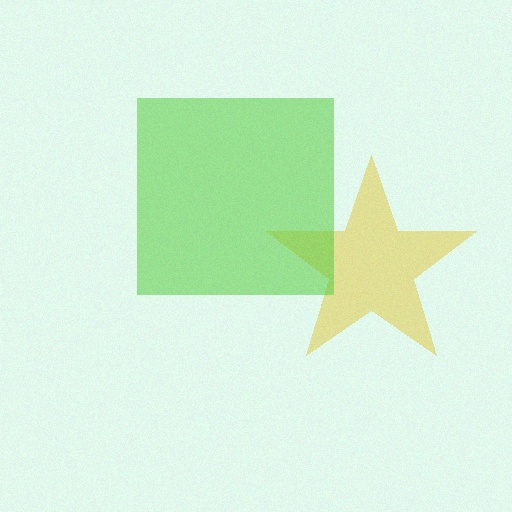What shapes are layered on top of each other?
The layered shapes are: a yellow star, a lime square.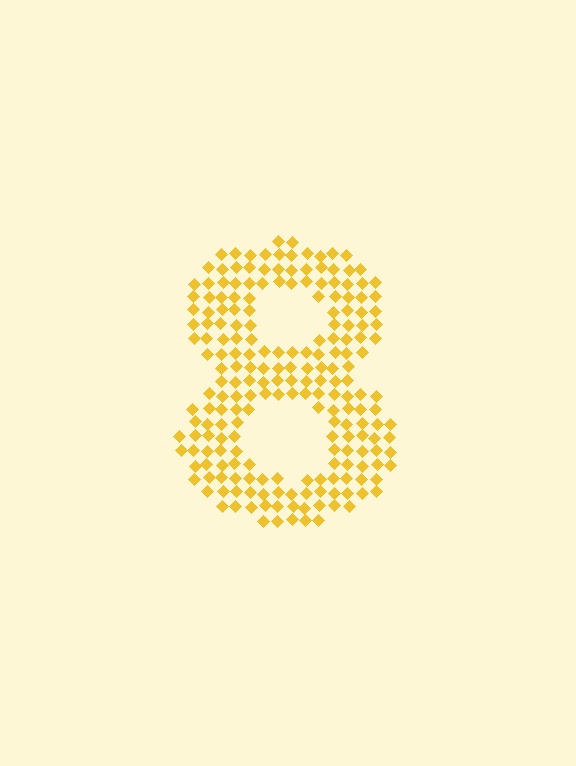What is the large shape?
The large shape is the digit 8.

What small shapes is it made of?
It is made of small diamonds.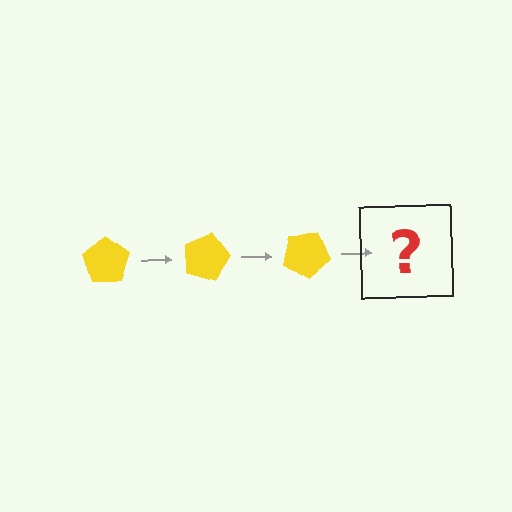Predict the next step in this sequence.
The next step is a yellow pentagon rotated 45 degrees.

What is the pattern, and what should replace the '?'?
The pattern is that the pentagon rotates 15 degrees each step. The '?' should be a yellow pentagon rotated 45 degrees.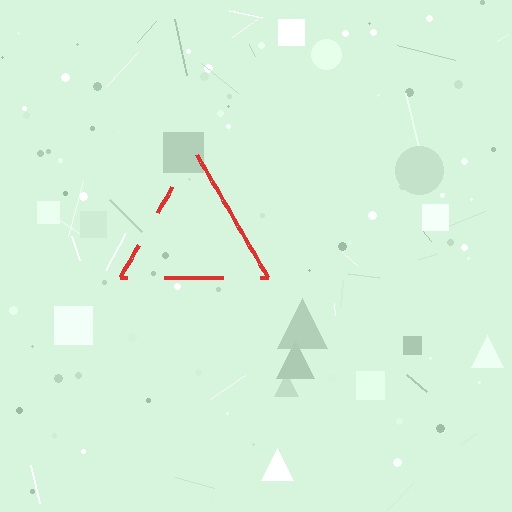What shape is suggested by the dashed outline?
The dashed outline suggests a triangle.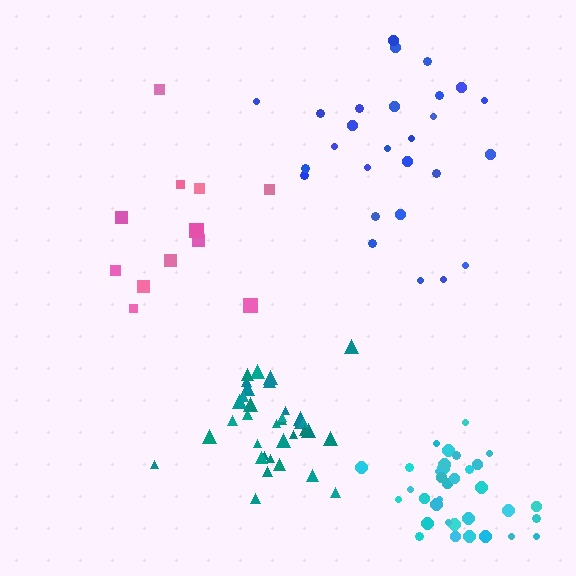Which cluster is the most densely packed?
Cyan.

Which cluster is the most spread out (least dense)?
Pink.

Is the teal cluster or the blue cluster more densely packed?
Teal.